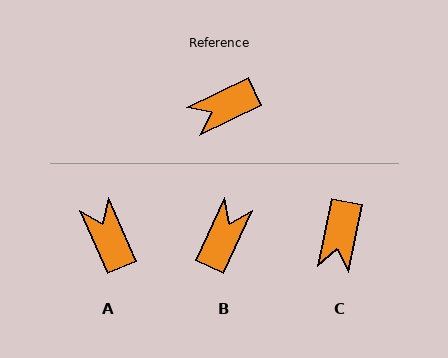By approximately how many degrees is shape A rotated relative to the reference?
Approximately 93 degrees clockwise.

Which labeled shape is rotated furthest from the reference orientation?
B, about 141 degrees away.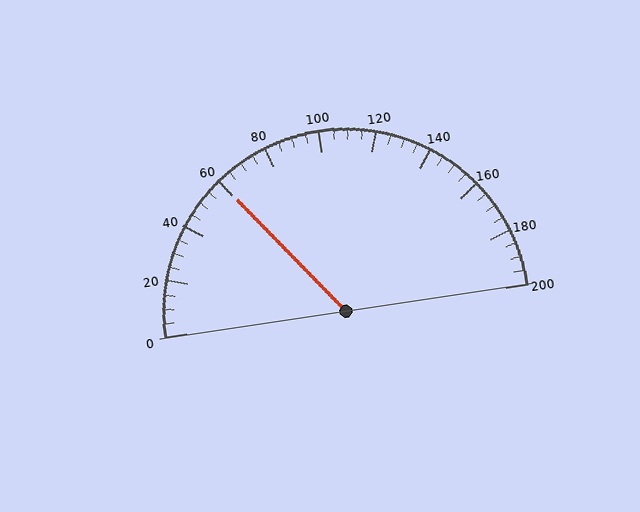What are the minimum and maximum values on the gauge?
The gauge ranges from 0 to 200.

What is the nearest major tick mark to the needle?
The nearest major tick mark is 60.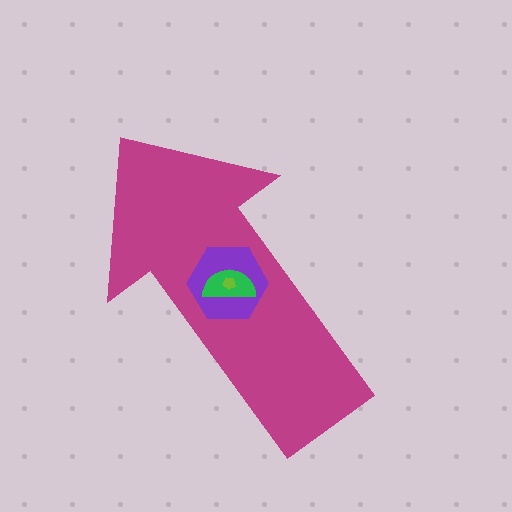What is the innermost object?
The lime pentagon.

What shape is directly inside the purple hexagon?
The green semicircle.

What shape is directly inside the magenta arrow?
The purple hexagon.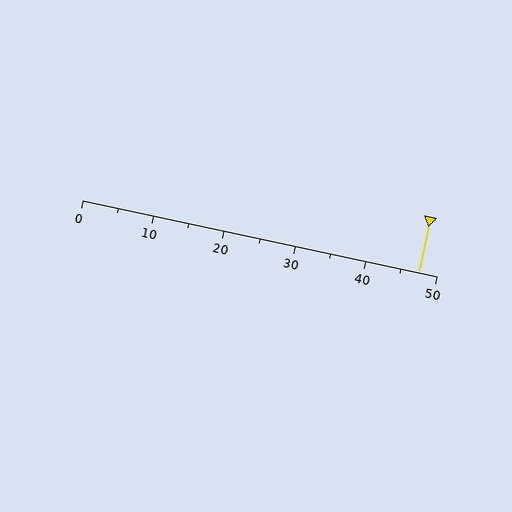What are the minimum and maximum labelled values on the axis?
The axis runs from 0 to 50.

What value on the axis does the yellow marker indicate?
The marker indicates approximately 47.5.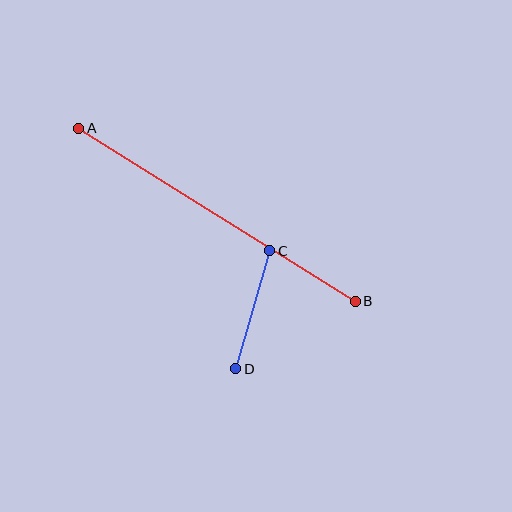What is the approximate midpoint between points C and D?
The midpoint is at approximately (253, 310) pixels.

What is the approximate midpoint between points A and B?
The midpoint is at approximately (217, 215) pixels.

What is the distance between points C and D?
The distance is approximately 123 pixels.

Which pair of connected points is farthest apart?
Points A and B are farthest apart.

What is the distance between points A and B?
The distance is approximately 326 pixels.